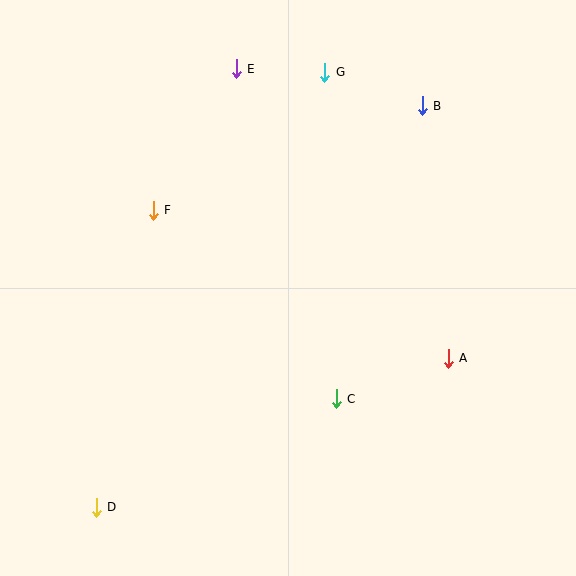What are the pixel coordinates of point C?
Point C is at (336, 399).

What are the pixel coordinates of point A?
Point A is at (448, 358).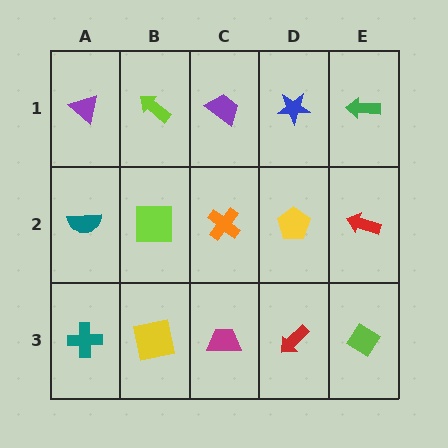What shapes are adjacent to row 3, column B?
A lime square (row 2, column B), a teal cross (row 3, column A), a magenta trapezoid (row 3, column C).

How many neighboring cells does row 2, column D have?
4.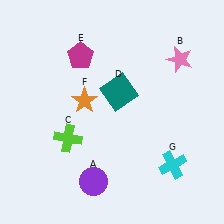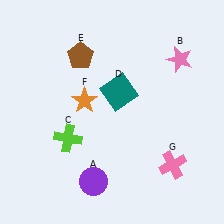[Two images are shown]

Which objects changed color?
E changed from magenta to brown. G changed from cyan to pink.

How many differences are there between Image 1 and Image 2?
There are 2 differences between the two images.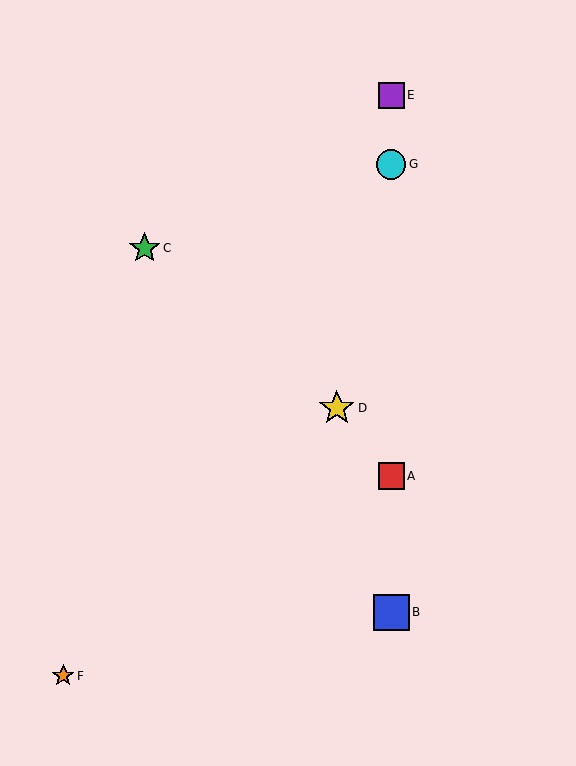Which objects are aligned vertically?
Objects A, B, E, G are aligned vertically.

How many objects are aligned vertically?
4 objects (A, B, E, G) are aligned vertically.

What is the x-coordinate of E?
Object E is at x≈391.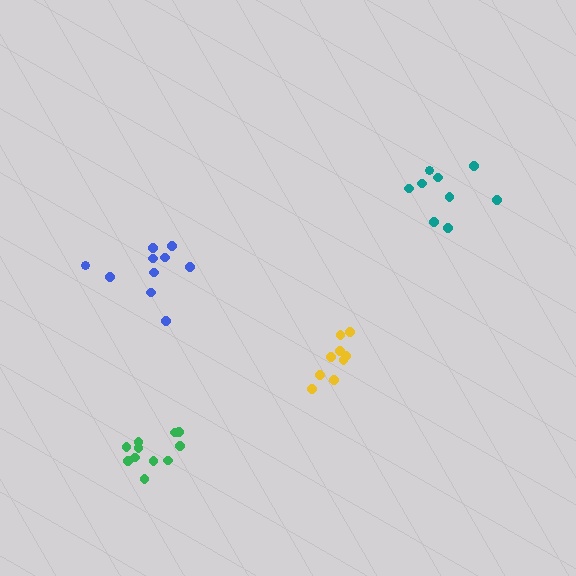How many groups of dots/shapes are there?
There are 4 groups.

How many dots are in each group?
Group 1: 10 dots, Group 2: 9 dots, Group 3: 9 dots, Group 4: 11 dots (39 total).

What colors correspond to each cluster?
The clusters are colored: blue, yellow, teal, green.